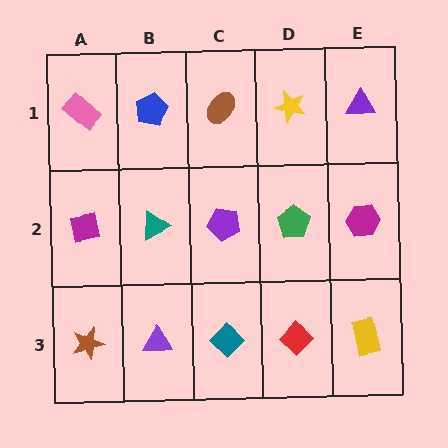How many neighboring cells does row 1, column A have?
2.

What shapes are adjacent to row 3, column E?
A magenta hexagon (row 2, column E), a red diamond (row 3, column D).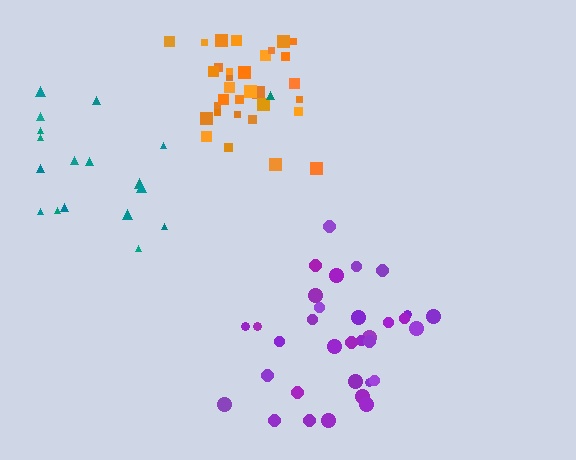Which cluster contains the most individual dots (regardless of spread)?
Purple (33).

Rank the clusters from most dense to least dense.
orange, purple, teal.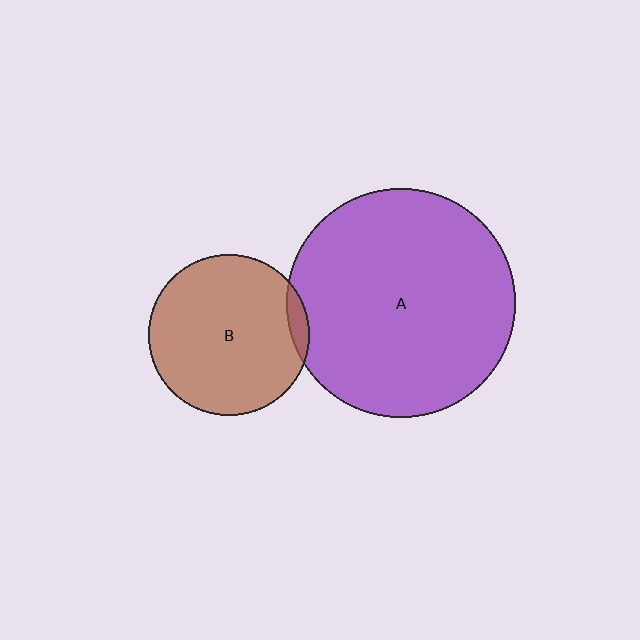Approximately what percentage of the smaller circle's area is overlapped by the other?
Approximately 5%.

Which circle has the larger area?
Circle A (purple).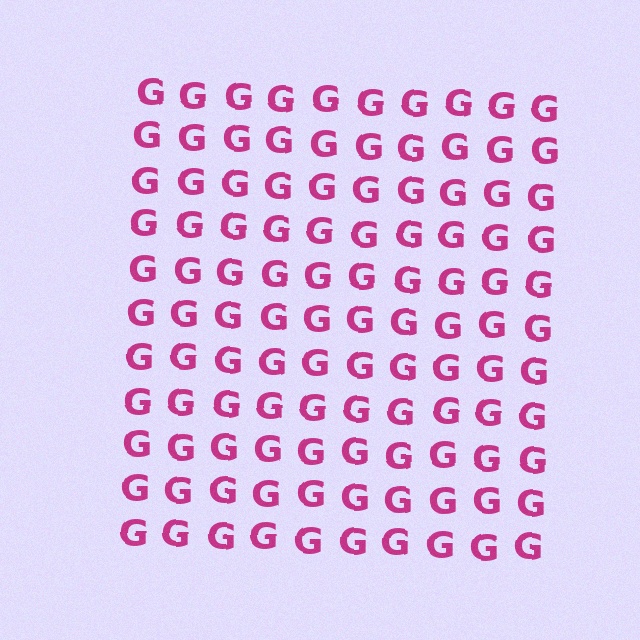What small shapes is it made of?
It is made of small letter G's.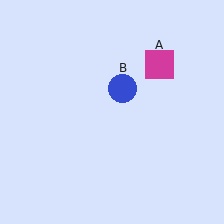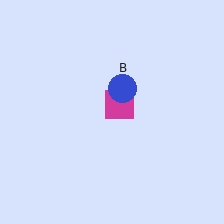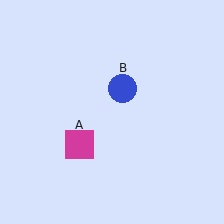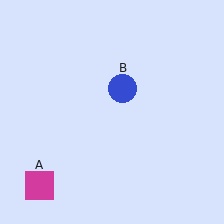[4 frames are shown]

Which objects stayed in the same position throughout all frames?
Blue circle (object B) remained stationary.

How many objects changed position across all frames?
1 object changed position: magenta square (object A).